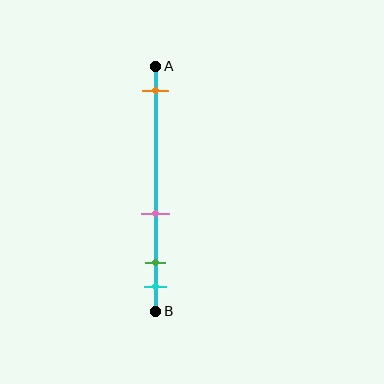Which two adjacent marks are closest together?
The green and cyan marks are the closest adjacent pair.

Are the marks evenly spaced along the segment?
No, the marks are not evenly spaced.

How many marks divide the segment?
There are 4 marks dividing the segment.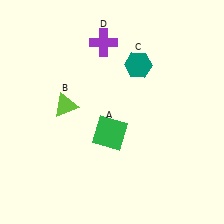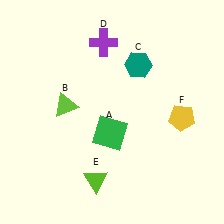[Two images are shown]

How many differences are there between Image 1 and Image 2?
There are 2 differences between the two images.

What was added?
A lime triangle (E), a yellow pentagon (F) were added in Image 2.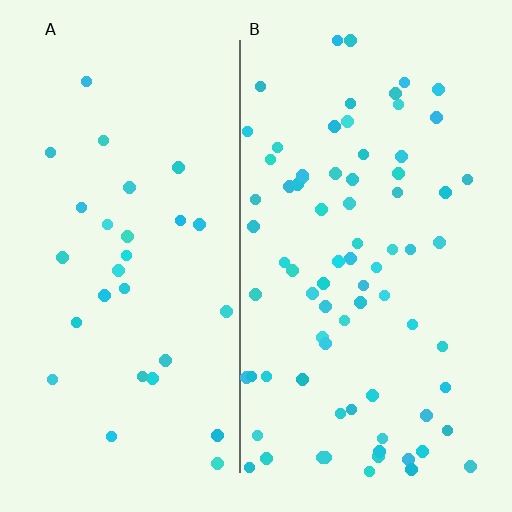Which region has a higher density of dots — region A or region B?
B (the right).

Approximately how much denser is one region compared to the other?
Approximately 2.6× — region B over region A.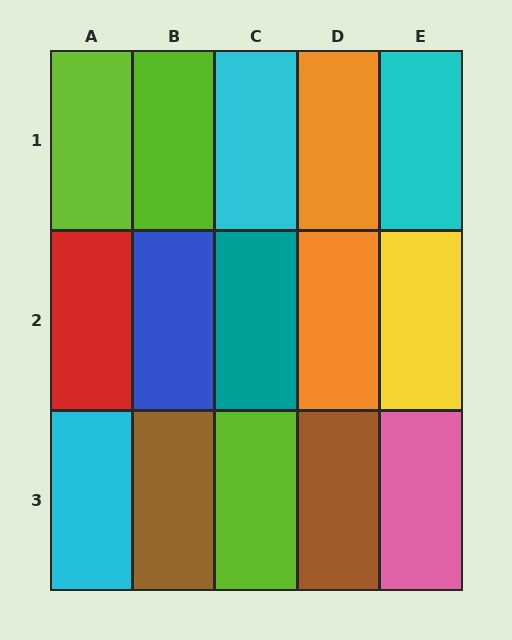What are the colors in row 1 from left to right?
Lime, lime, cyan, orange, cyan.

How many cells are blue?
1 cell is blue.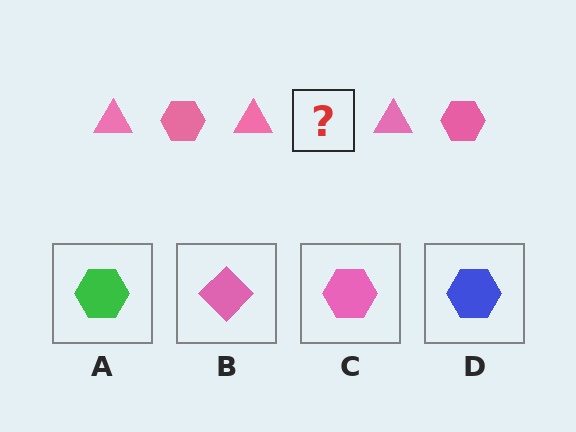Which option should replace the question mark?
Option C.